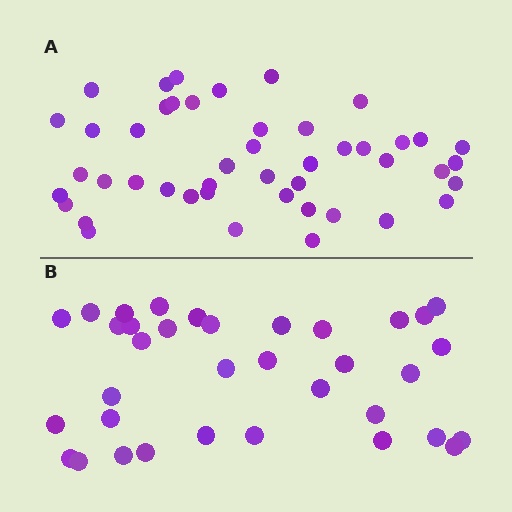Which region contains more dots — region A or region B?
Region A (the top region) has more dots.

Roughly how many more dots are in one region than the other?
Region A has roughly 12 or so more dots than region B.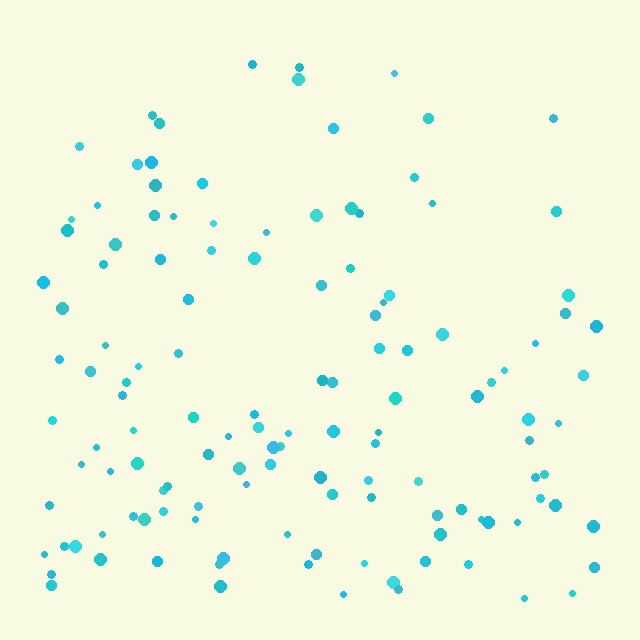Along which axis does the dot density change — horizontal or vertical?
Vertical.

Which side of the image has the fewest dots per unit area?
The top.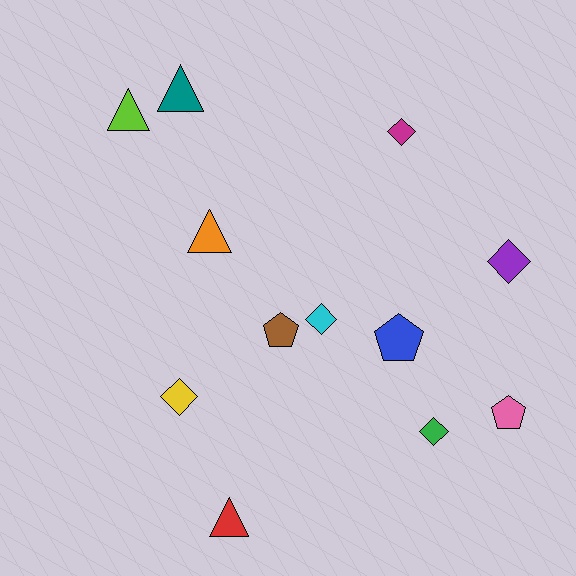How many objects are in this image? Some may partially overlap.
There are 12 objects.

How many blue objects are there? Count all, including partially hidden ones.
There is 1 blue object.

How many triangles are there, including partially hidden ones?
There are 4 triangles.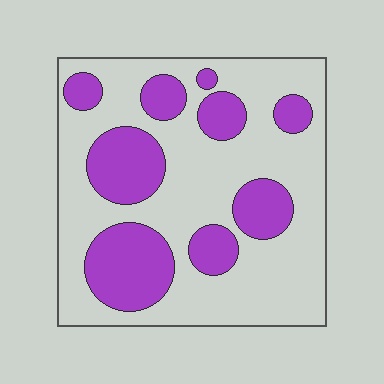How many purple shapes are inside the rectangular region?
9.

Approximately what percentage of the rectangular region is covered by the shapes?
Approximately 30%.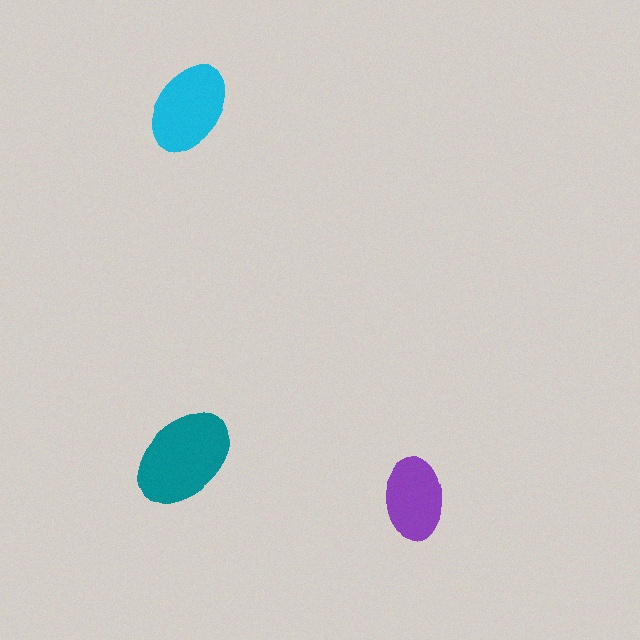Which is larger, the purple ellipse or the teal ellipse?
The teal one.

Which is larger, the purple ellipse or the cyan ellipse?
The cyan one.